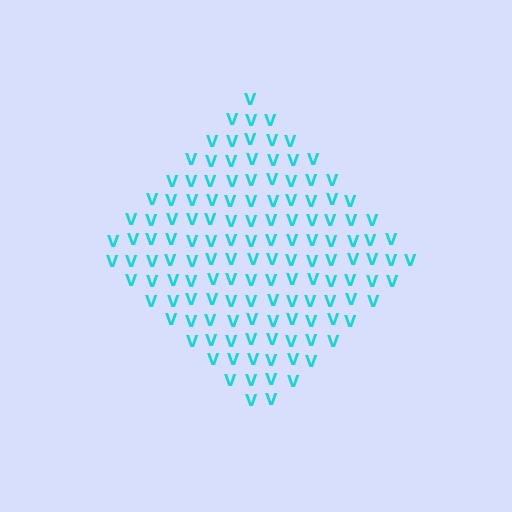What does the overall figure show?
The overall figure shows a diamond.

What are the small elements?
The small elements are letter V's.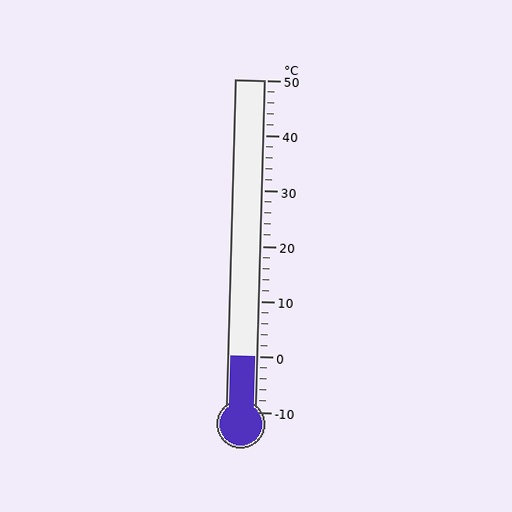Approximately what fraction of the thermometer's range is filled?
The thermometer is filled to approximately 15% of its range.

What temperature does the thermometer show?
The thermometer shows approximately 0°C.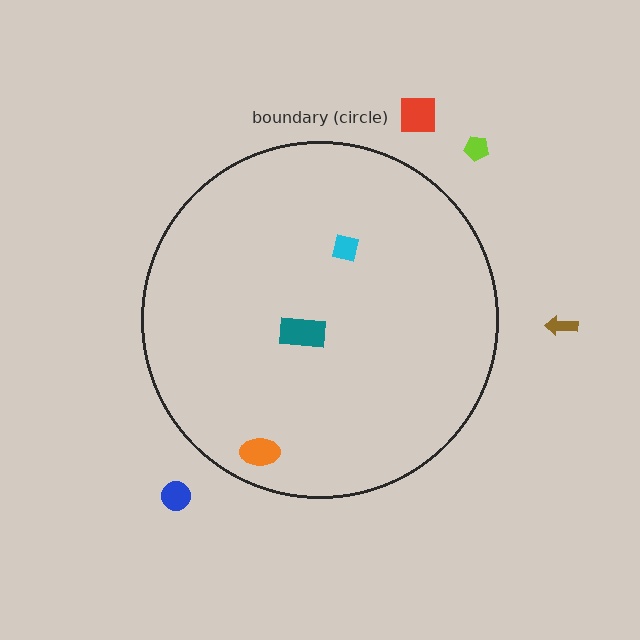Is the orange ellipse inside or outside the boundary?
Inside.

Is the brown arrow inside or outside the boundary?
Outside.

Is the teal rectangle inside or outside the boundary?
Inside.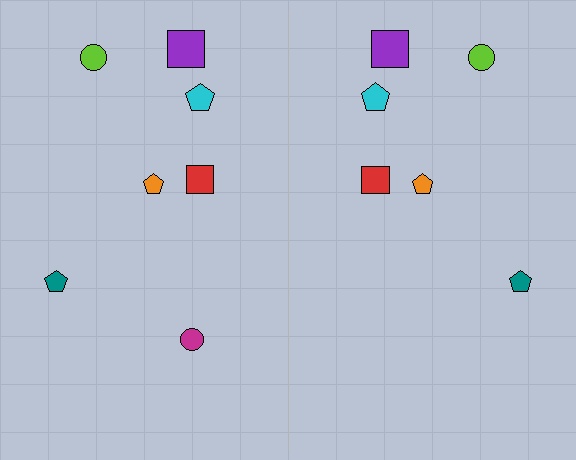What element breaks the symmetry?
A magenta circle is missing from the right side.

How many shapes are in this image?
There are 13 shapes in this image.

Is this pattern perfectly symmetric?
No, the pattern is not perfectly symmetric. A magenta circle is missing from the right side.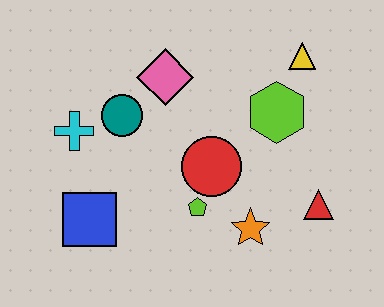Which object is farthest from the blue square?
The yellow triangle is farthest from the blue square.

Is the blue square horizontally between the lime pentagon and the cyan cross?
Yes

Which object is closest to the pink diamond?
The teal circle is closest to the pink diamond.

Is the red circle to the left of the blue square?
No